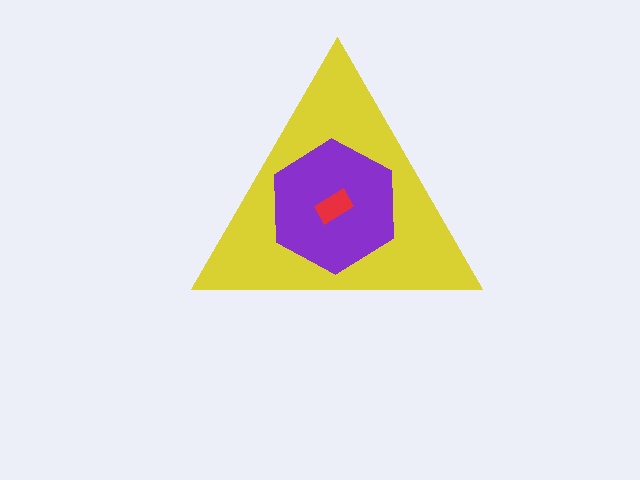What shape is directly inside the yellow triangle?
The purple hexagon.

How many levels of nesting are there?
3.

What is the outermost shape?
The yellow triangle.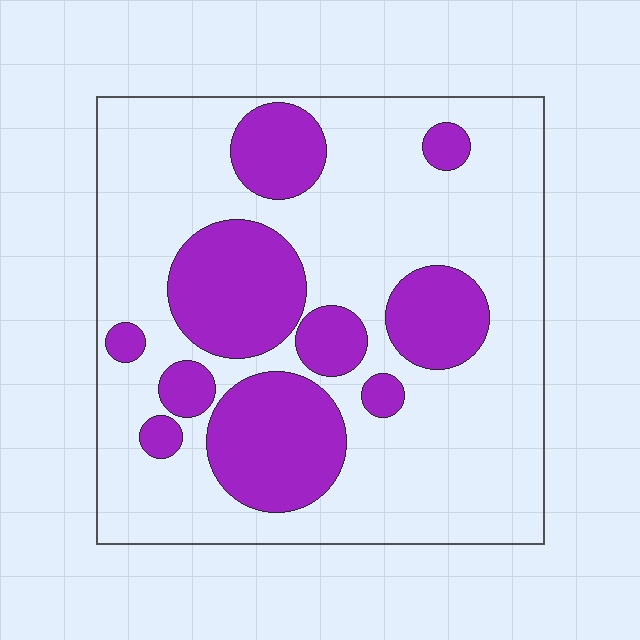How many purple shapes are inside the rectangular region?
10.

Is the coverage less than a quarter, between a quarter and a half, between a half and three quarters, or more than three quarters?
Between a quarter and a half.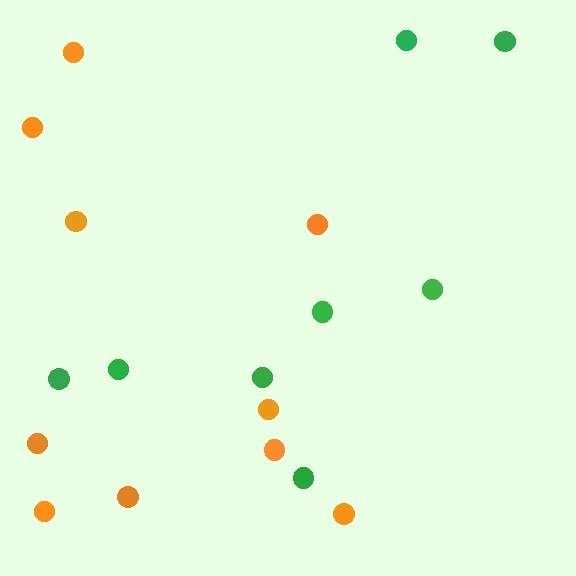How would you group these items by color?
There are 2 groups: one group of green circles (8) and one group of orange circles (10).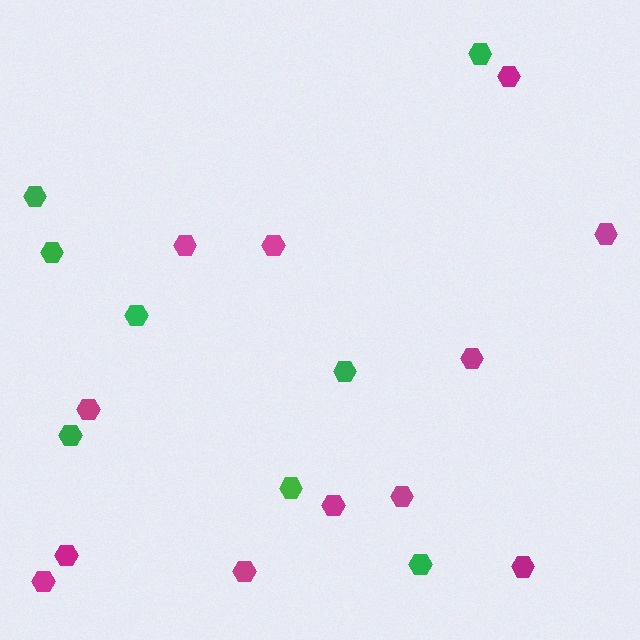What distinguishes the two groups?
There are 2 groups: one group of magenta hexagons (12) and one group of green hexagons (8).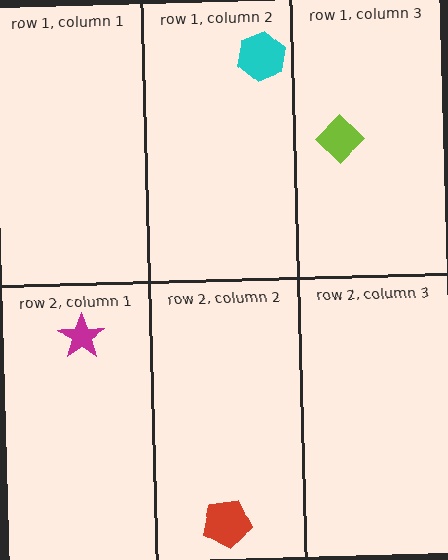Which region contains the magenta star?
The row 2, column 1 region.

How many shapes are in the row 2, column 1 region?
1.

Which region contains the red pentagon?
The row 2, column 2 region.